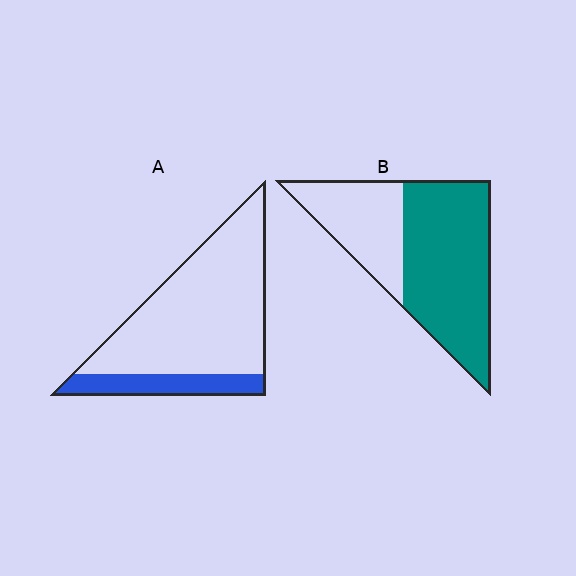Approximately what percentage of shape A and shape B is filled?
A is approximately 20% and B is approximately 65%.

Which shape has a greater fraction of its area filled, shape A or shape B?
Shape B.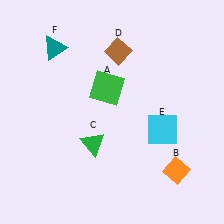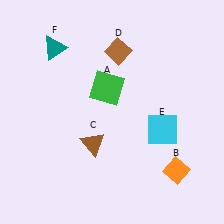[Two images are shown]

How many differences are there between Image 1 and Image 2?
There is 1 difference between the two images.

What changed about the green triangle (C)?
In Image 1, C is green. In Image 2, it changed to brown.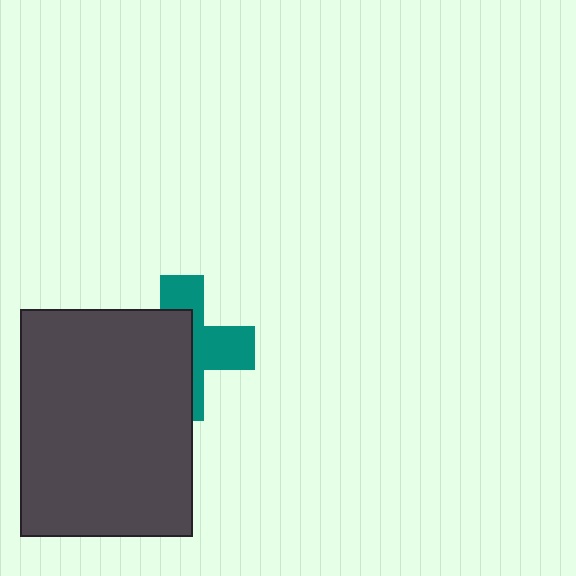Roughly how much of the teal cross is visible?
A small part of it is visible (roughly 45%).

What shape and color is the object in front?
The object in front is a dark gray rectangle.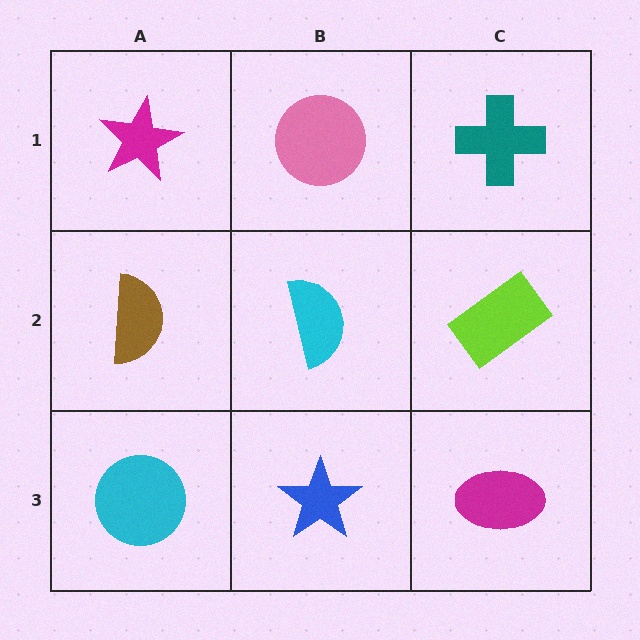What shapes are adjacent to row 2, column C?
A teal cross (row 1, column C), a magenta ellipse (row 3, column C), a cyan semicircle (row 2, column B).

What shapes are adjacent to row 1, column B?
A cyan semicircle (row 2, column B), a magenta star (row 1, column A), a teal cross (row 1, column C).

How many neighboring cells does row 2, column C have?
3.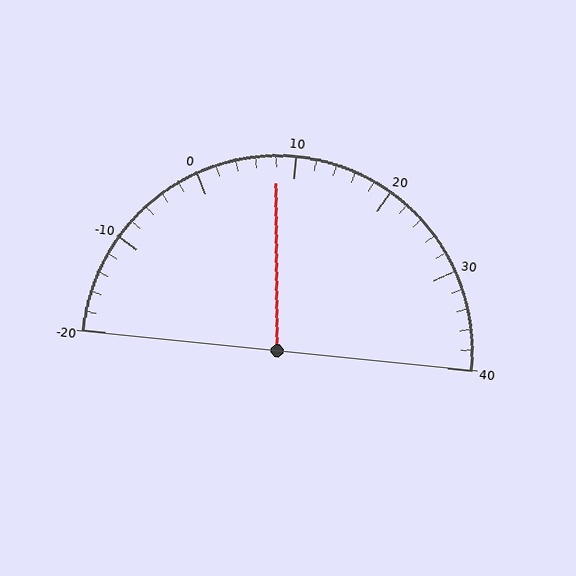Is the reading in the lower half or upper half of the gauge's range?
The reading is in the lower half of the range (-20 to 40).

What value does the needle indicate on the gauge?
The needle indicates approximately 8.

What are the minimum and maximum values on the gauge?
The gauge ranges from -20 to 40.